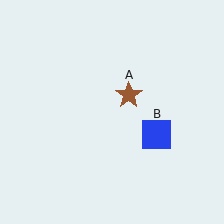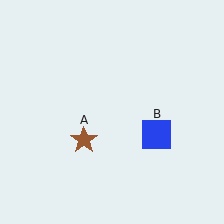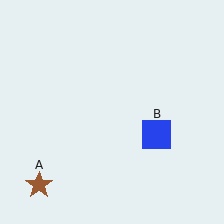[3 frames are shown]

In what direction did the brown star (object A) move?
The brown star (object A) moved down and to the left.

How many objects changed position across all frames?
1 object changed position: brown star (object A).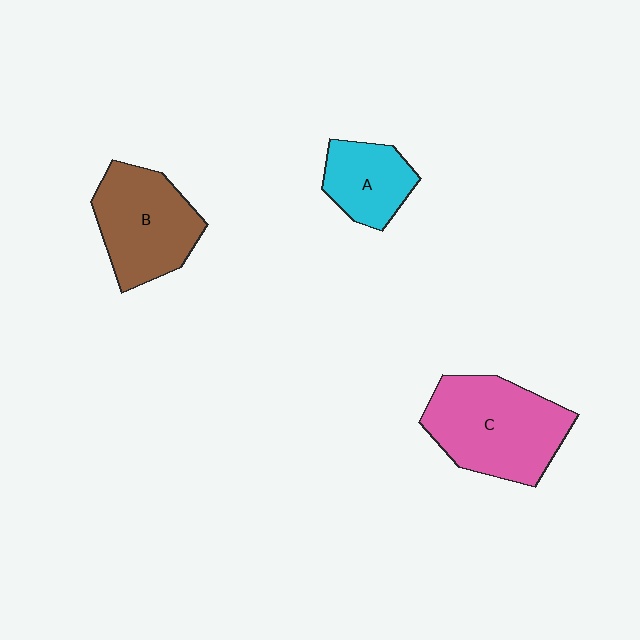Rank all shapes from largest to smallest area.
From largest to smallest: C (pink), B (brown), A (cyan).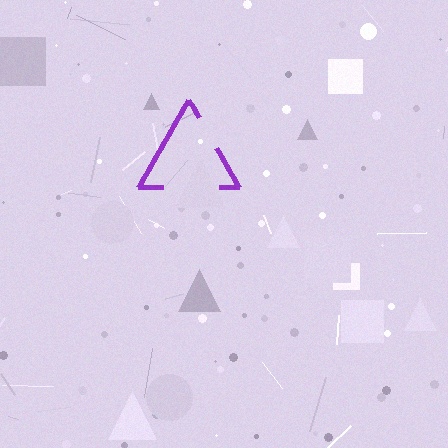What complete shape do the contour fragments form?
The contour fragments form a triangle.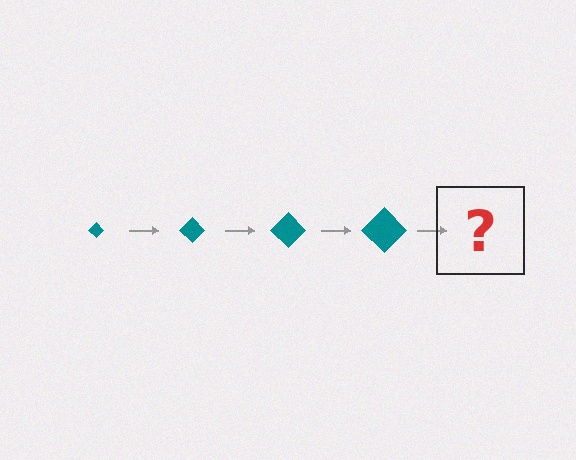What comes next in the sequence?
The next element should be a teal diamond, larger than the previous one.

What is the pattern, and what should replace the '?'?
The pattern is that the diamond gets progressively larger each step. The '?' should be a teal diamond, larger than the previous one.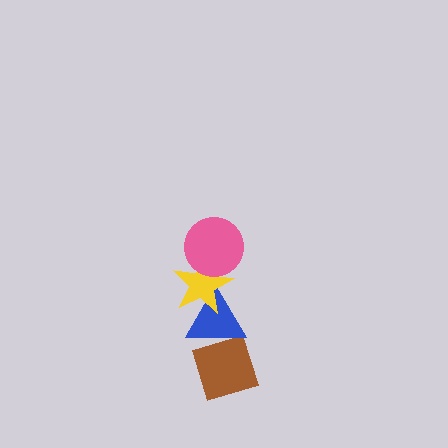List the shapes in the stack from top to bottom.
From top to bottom: the pink circle, the yellow star, the blue triangle, the brown diamond.